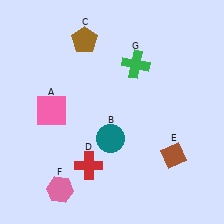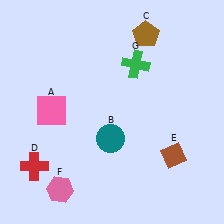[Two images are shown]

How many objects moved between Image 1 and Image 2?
2 objects moved between the two images.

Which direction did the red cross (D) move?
The red cross (D) moved left.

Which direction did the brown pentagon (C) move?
The brown pentagon (C) moved right.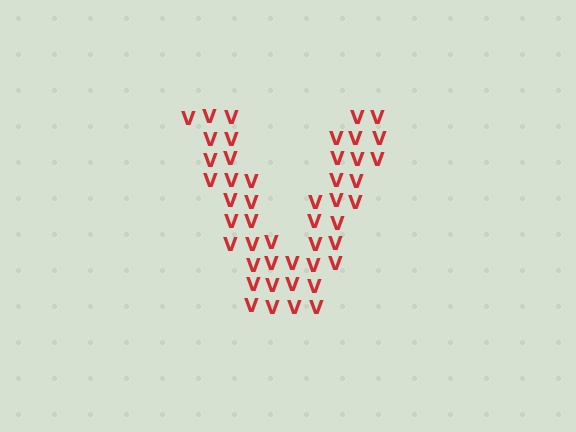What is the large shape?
The large shape is the letter V.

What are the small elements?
The small elements are letter V's.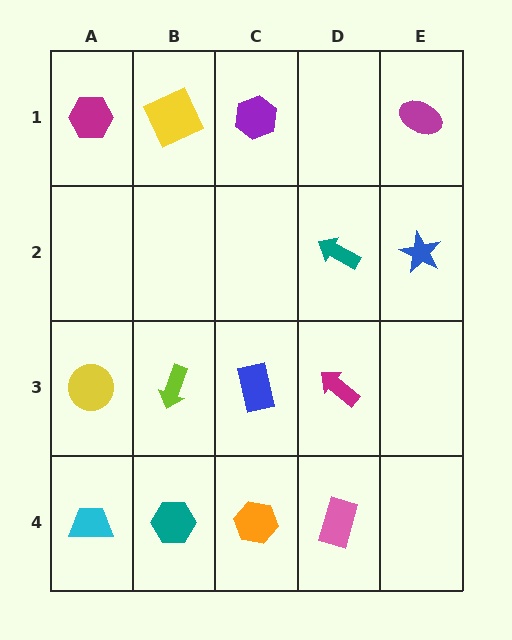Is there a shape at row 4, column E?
No, that cell is empty.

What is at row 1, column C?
A purple hexagon.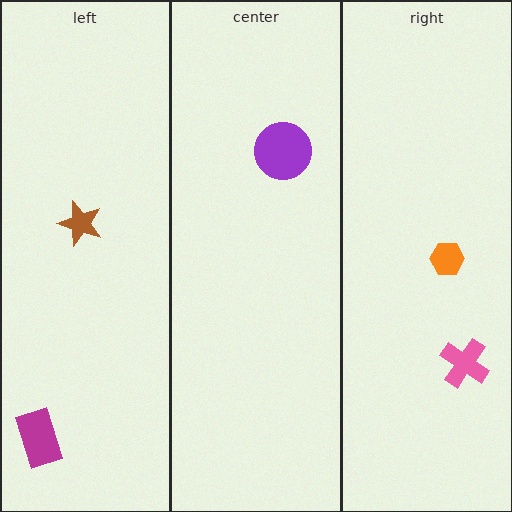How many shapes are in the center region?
1.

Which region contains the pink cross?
The right region.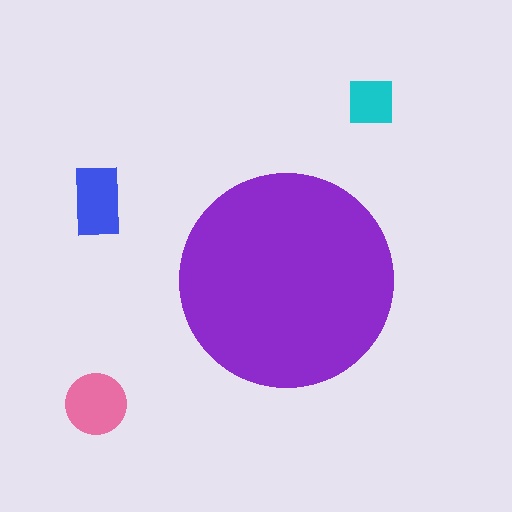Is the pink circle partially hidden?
No, the pink circle is fully visible.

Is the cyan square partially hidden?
No, the cyan square is fully visible.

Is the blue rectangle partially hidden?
No, the blue rectangle is fully visible.